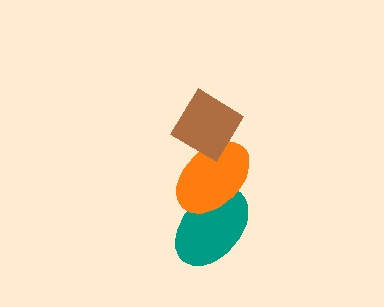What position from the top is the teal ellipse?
The teal ellipse is 3rd from the top.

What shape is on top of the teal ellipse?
The orange ellipse is on top of the teal ellipse.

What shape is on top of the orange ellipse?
The brown diamond is on top of the orange ellipse.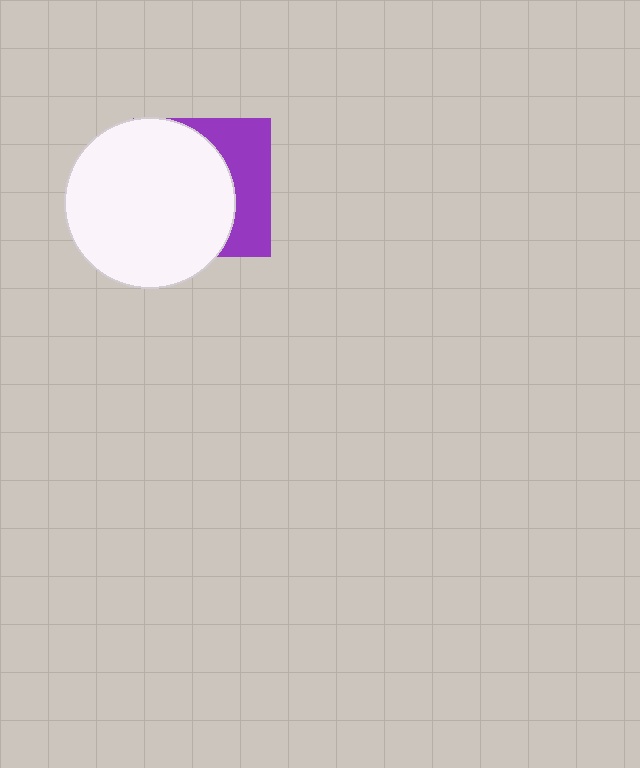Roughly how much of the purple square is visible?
A small part of it is visible (roughly 36%).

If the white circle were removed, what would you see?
You would see the complete purple square.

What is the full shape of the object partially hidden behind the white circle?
The partially hidden object is a purple square.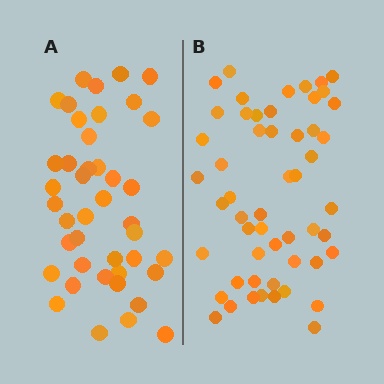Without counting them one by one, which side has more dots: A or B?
Region B (the right region) has more dots.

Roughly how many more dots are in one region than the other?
Region B has roughly 12 or so more dots than region A.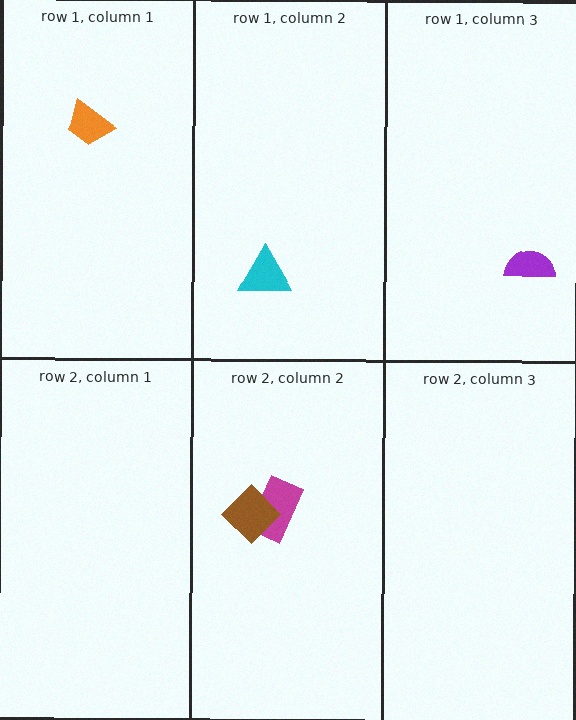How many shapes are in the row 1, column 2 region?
1.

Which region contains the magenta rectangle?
The row 2, column 2 region.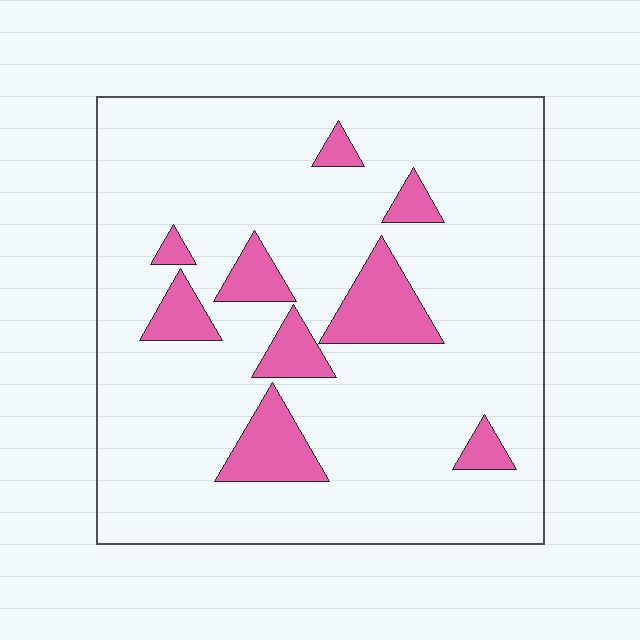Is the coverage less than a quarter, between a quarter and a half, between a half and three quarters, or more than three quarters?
Less than a quarter.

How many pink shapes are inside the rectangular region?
9.